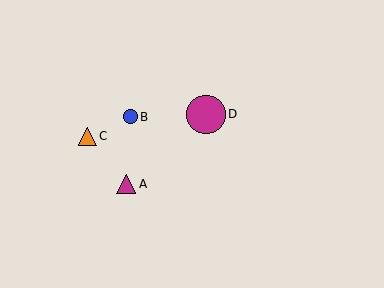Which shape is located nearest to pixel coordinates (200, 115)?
The magenta circle (labeled D) at (206, 114) is nearest to that location.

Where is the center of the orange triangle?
The center of the orange triangle is at (87, 136).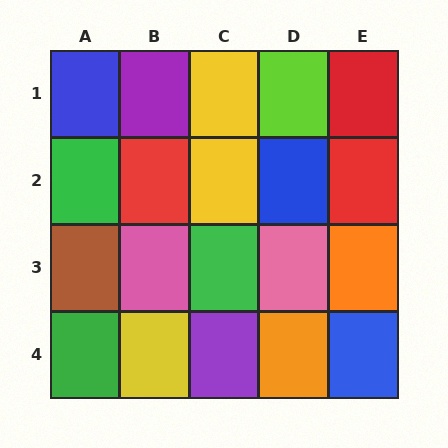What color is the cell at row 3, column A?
Brown.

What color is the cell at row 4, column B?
Yellow.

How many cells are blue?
3 cells are blue.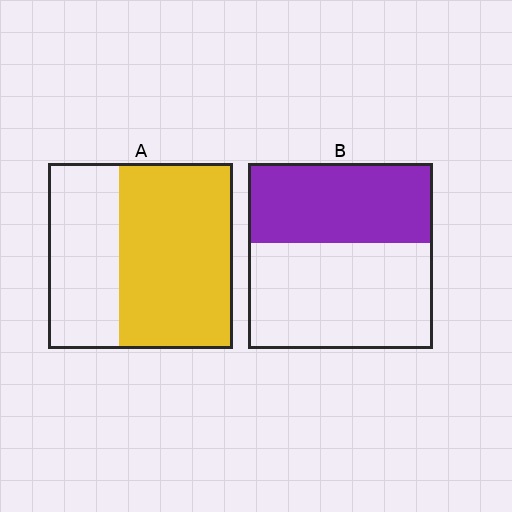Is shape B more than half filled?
No.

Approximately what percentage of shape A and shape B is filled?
A is approximately 60% and B is approximately 45%.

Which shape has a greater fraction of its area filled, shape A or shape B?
Shape A.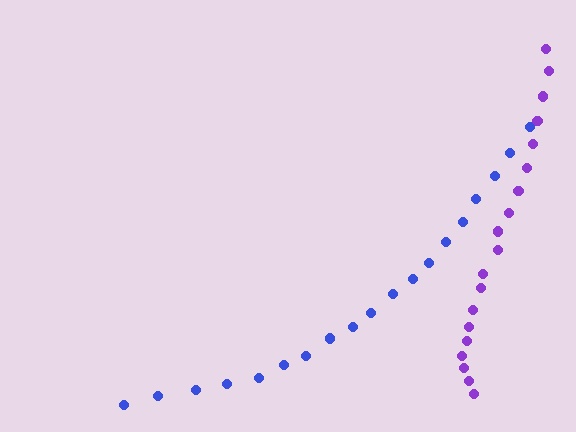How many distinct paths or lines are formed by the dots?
There are 2 distinct paths.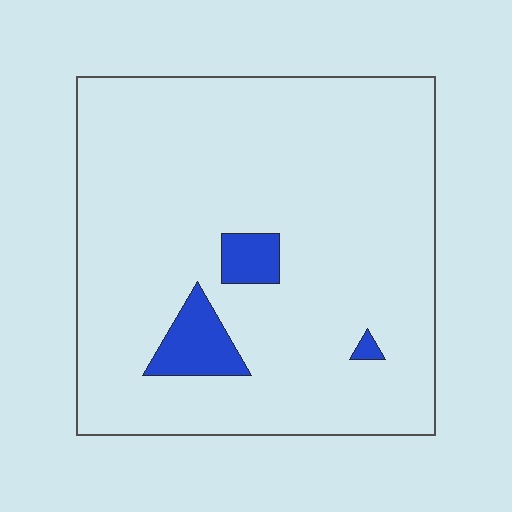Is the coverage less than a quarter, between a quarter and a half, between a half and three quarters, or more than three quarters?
Less than a quarter.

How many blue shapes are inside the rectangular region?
3.